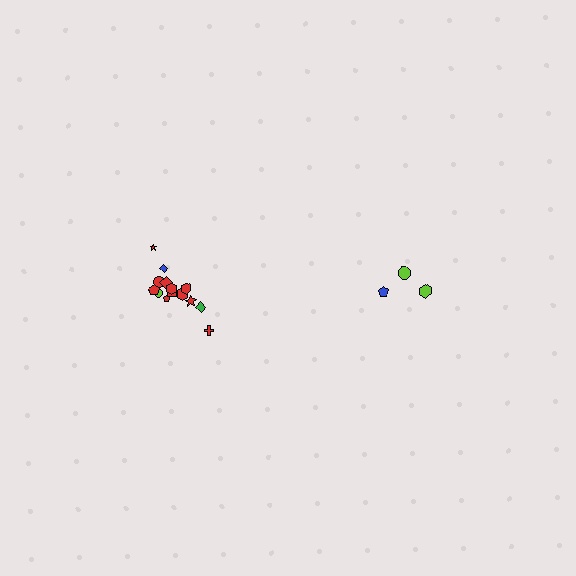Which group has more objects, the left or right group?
The left group.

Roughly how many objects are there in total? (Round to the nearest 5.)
Roughly 20 objects in total.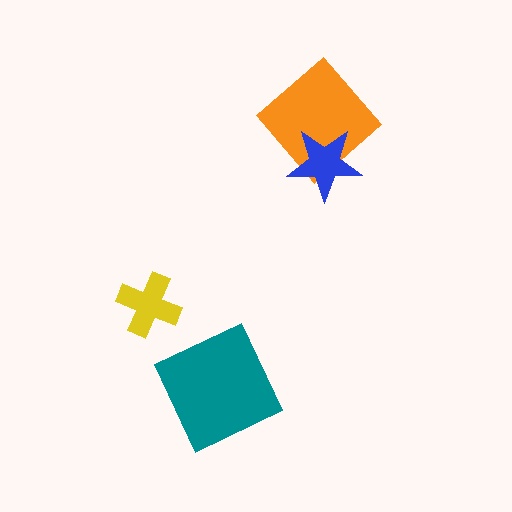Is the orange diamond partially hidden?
Yes, it is partially covered by another shape.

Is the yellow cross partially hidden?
No, no other shape covers it.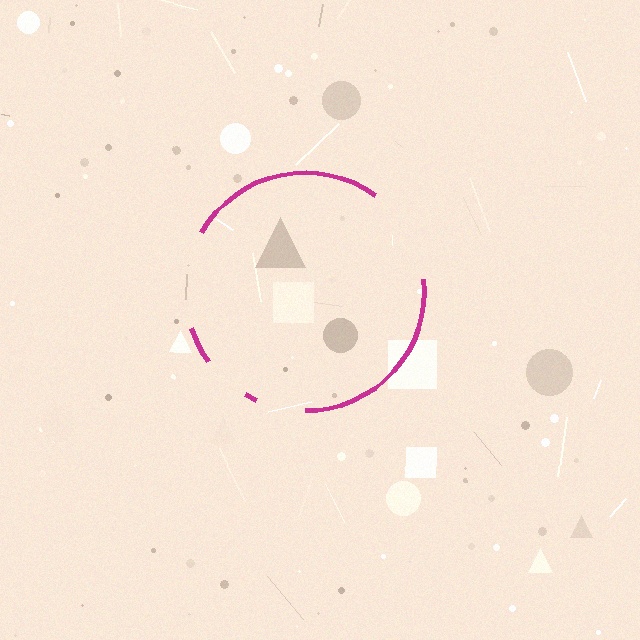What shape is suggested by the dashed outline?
The dashed outline suggests a circle.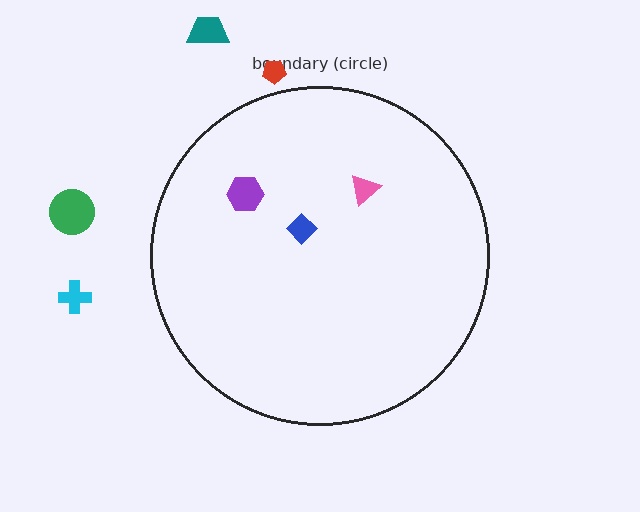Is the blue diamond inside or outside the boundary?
Inside.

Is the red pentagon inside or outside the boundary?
Outside.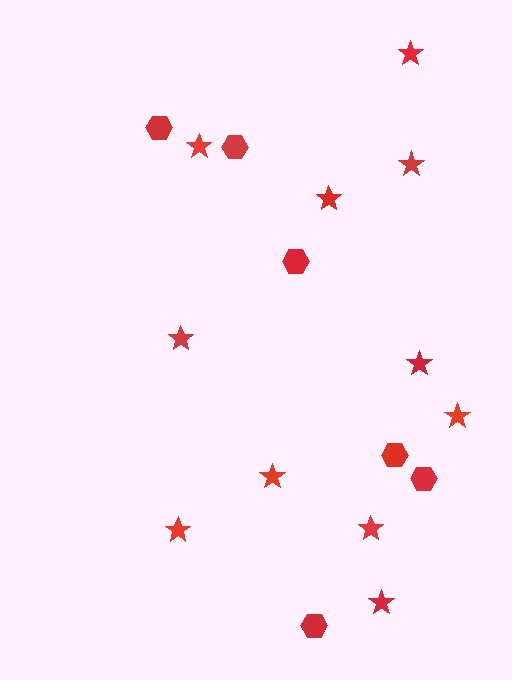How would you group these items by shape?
There are 2 groups: one group of stars (11) and one group of hexagons (6).